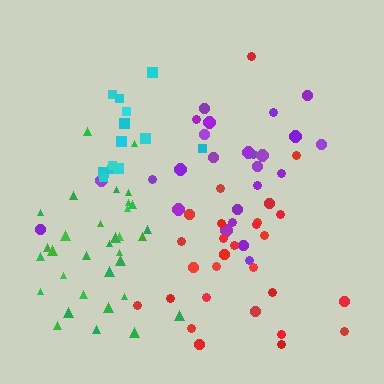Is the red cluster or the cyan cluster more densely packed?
Cyan.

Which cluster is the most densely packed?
Green.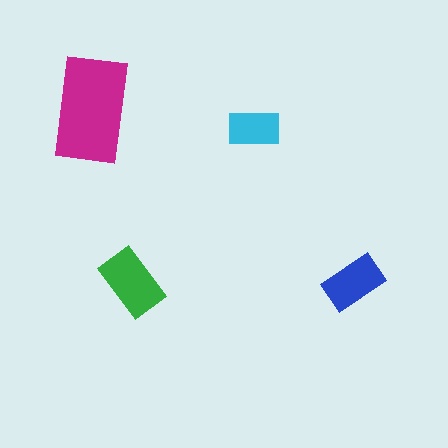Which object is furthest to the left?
The magenta rectangle is leftmost.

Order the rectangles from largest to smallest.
the magenta one, the green one, the blue one, the cyan one.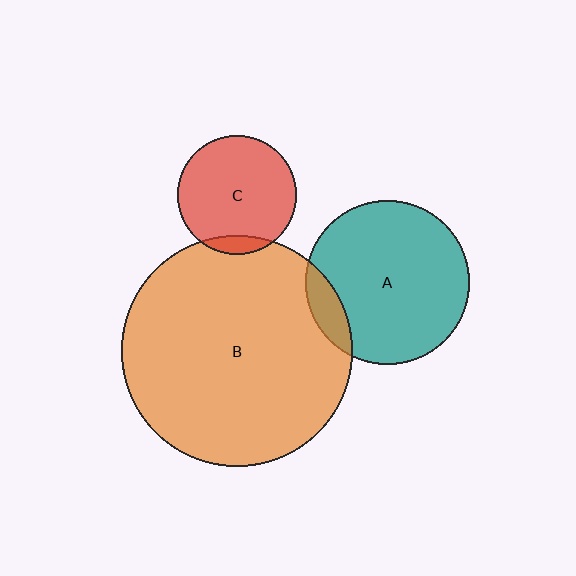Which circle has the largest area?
Circle B (orange).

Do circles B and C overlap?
Yes.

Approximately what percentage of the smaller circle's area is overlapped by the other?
Approximately 10%.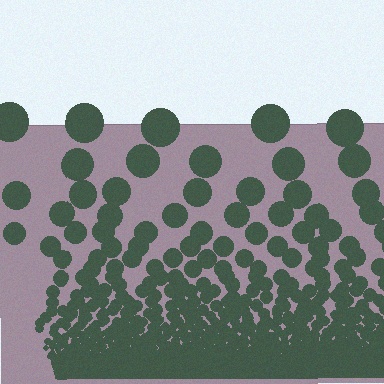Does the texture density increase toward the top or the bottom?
Density increases toward the bottom.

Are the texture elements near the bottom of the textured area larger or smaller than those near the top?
Smaller. The gradient is inverted — elements near the bottom are smaller and denser.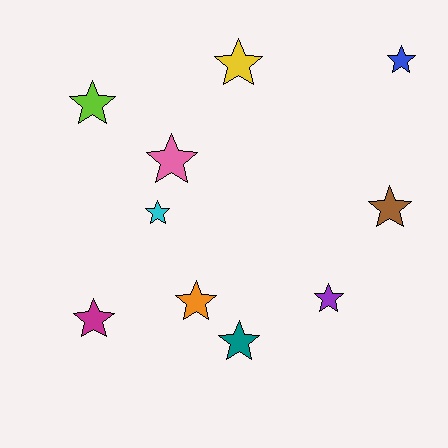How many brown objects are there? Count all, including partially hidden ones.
There is 1 brown object.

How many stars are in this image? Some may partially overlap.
There are 10 stars.